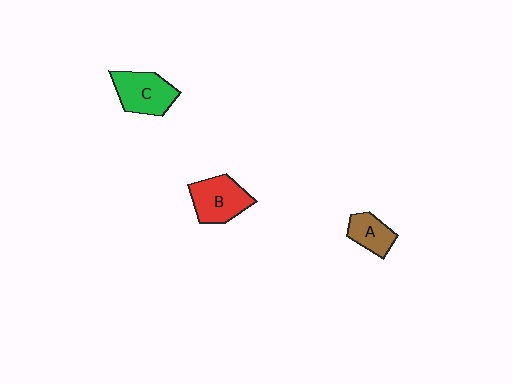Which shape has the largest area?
Shape B (red).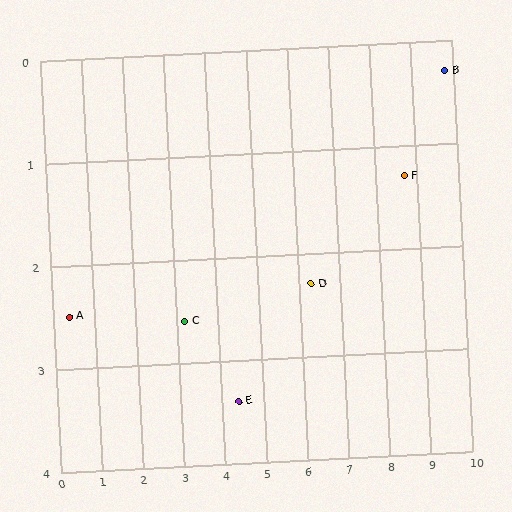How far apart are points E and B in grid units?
Points E and B are about 6.2 grid units apart.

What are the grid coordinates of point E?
Point E is at approximately (4.4, 3.4).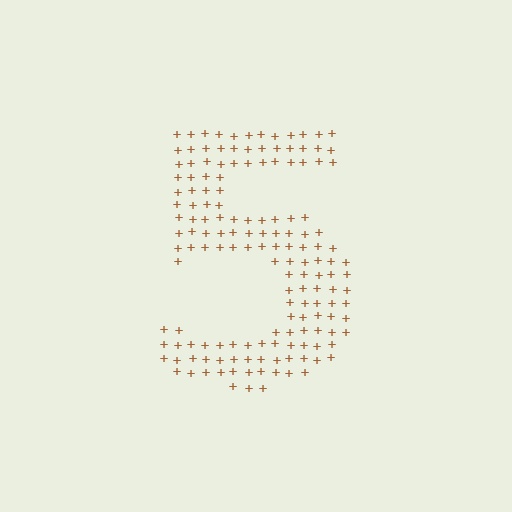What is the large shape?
The large shape is the digit 5.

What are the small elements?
The small elements are plus signs.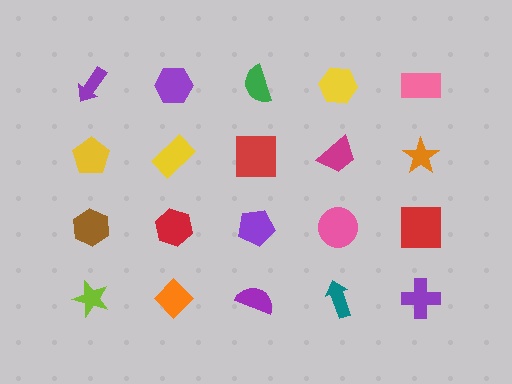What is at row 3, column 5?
A red square.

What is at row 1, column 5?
A pink rectangle.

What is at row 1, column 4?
A yellow hexagon.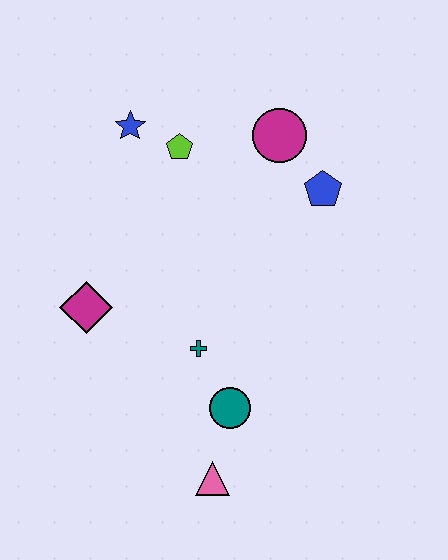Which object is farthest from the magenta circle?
The pink triangle is farthest from the magenta circle.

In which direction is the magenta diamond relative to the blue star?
The magenta diamond is below the blue star.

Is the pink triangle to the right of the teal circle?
No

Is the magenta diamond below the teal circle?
No